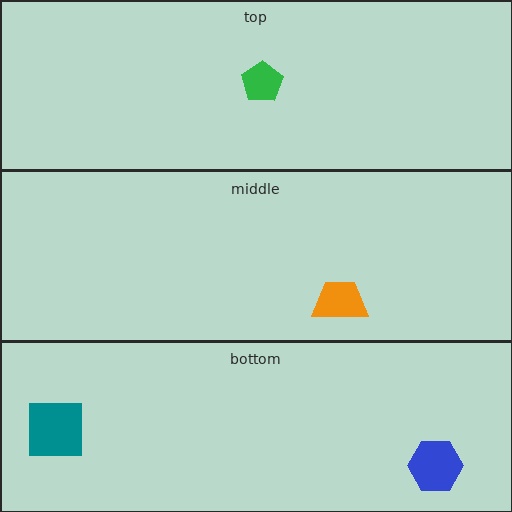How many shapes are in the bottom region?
2.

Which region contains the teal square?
The bottom region.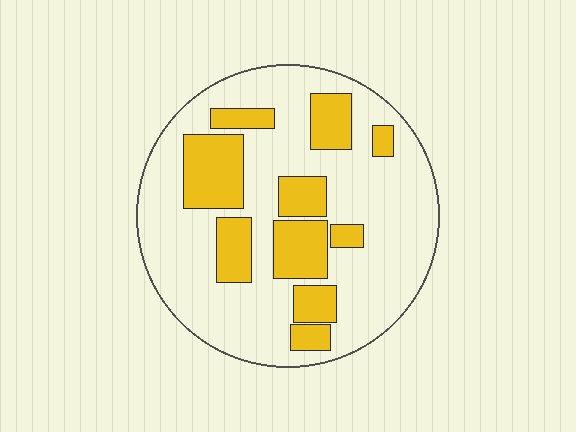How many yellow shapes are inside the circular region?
10.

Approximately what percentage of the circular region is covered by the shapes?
Approximately 30%.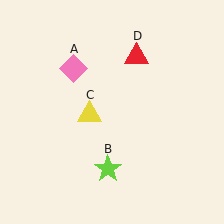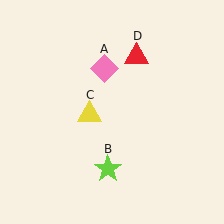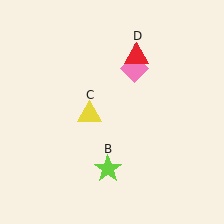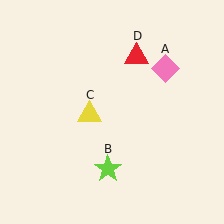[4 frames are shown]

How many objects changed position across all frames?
1 object changed position: pink diamond (object A).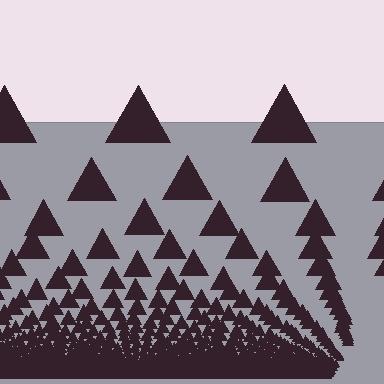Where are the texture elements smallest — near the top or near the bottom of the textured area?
Near the bottom.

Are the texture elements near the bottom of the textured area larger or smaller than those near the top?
Smaller. The gradient is inverted — elements near the bottom are smaller and denser.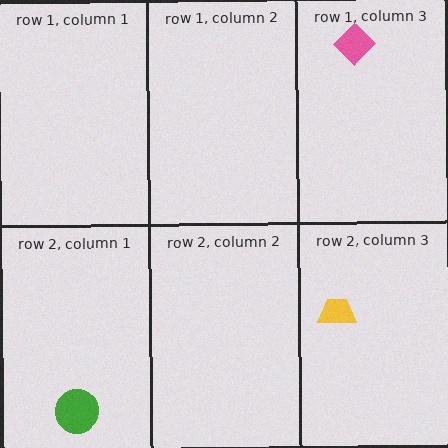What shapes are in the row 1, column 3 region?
The pink diamond.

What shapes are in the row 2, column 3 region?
The yellow trapezoid.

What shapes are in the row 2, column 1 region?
The green circle.